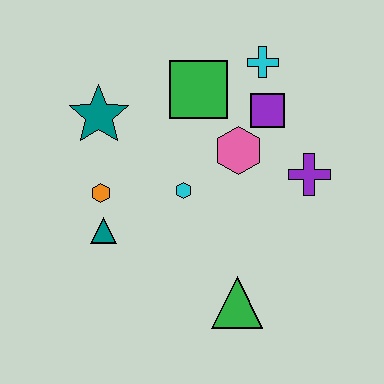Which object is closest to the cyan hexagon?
The pink hexagon is closest to the cyan hexagon.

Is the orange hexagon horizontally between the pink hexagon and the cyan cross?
No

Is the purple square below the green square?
Yes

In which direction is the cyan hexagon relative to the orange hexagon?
The cyan hexagon is to the right of the orange hexagon.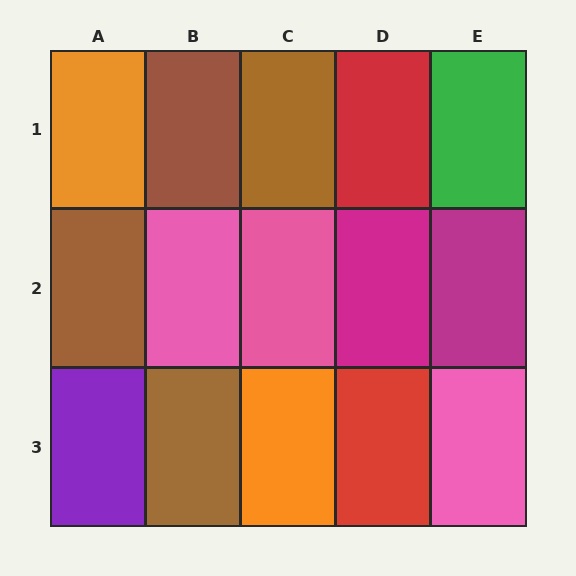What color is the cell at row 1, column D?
Red.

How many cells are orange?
2 cells are orange.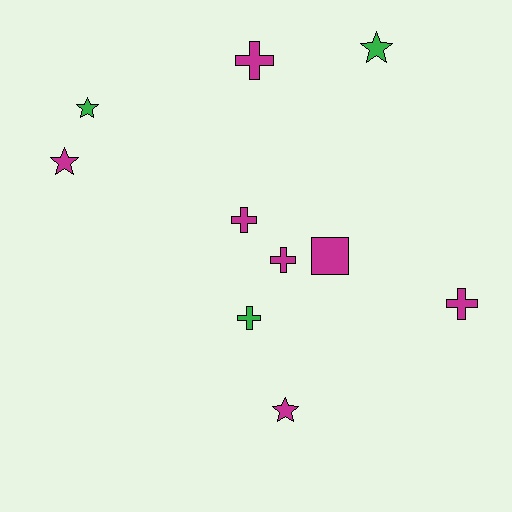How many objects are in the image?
There are 10 objects.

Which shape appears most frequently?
Cross, with 5 objects.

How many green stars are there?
There are 2 green stars.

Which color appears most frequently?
Magenta, with 7 objects.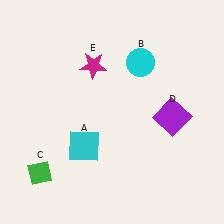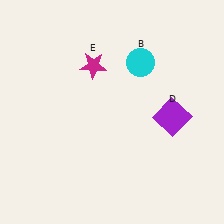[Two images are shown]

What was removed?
The green diamond (C), the cyan square (A) were removed in Image 2.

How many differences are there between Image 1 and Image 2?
There are 2 differences between the two images.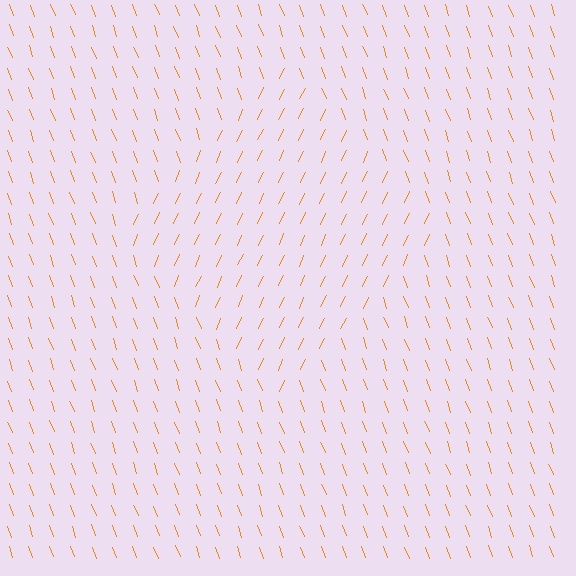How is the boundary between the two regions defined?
The boundary is defined purely by a change in line orientation (approximately 45 degrees difference). All lines are the same color and thickness.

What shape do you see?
I see a diamond.